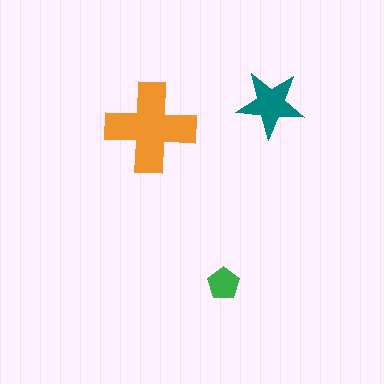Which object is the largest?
The orange cross.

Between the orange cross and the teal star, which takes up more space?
The orange cross.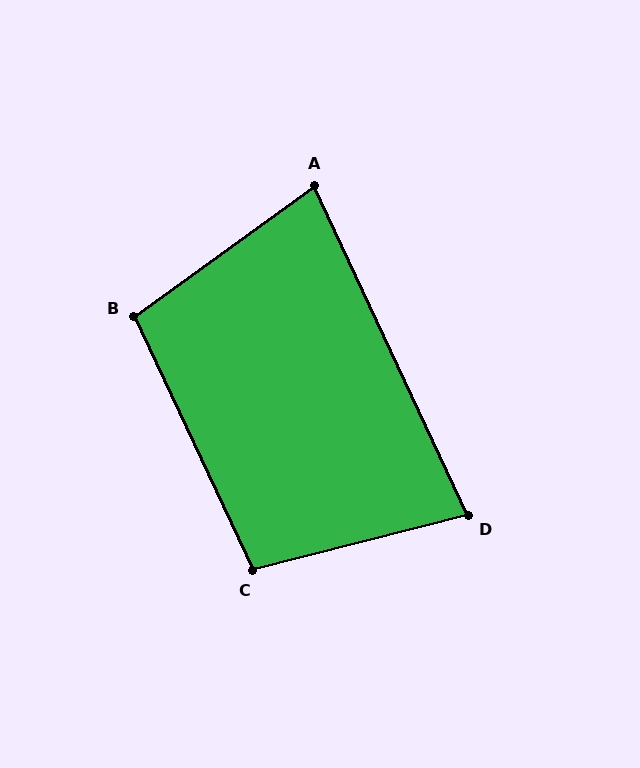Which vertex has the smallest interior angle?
A, at approximately 79 degrees.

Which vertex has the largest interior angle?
C, at approximately 101 degrees.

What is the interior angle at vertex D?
Approximately 79 degrees (acute).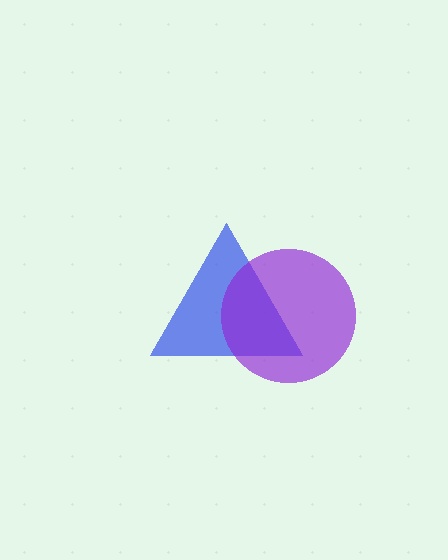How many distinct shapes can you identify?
There are 2 distinct shapes: a blue triangle, a purple circle.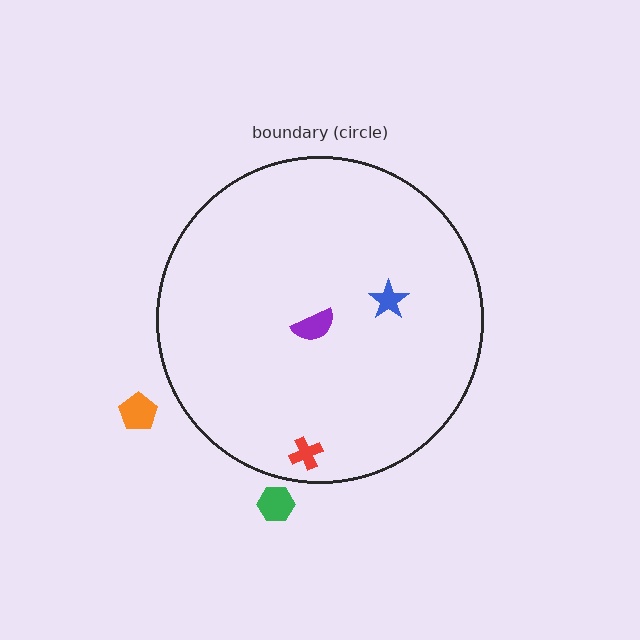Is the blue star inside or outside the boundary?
Inside.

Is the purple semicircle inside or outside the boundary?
Inside.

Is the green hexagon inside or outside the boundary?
Outside.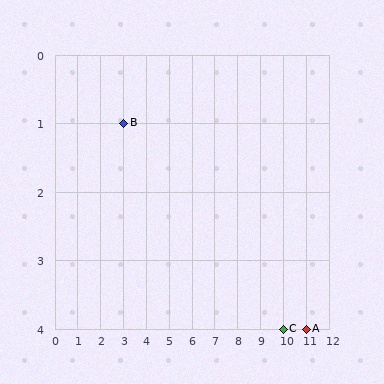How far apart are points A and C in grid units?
Points A and C are 1 column apart.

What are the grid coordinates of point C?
Point C is at grid coordinates (10, 4).